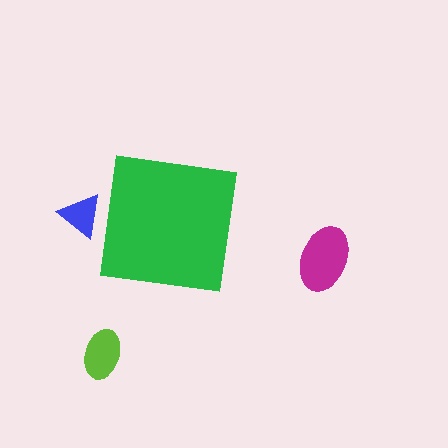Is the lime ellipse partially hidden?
No, the lime ellipse is fully visible.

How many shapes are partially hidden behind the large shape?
1 shape is partially hidden.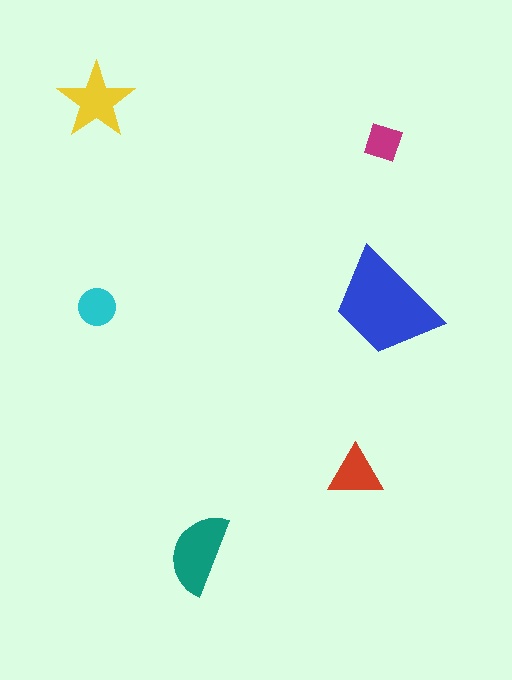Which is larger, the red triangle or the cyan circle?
The red triangle.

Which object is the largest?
The blue trapezoid.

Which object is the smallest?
The magenta diamond.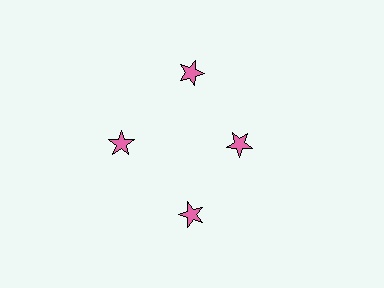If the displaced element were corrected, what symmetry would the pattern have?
It would have 4-fold rotational symmetry — the pattern would map onto itself every 90 degrees.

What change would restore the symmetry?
The symmetry would be restored by moving it outward, back onto the ring so that all 4 stars sit at equal angles and equal distance from the center.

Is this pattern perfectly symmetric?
No. The 4 pink stars are arranged in a ring, but one element near the 3 o'clock position is pulled inward toward the center, breaking the 4-fold rotational symmetry.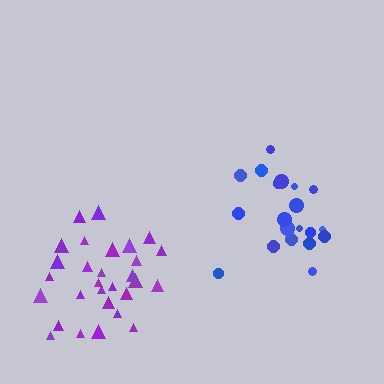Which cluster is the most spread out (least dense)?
Blue.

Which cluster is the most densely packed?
Purple.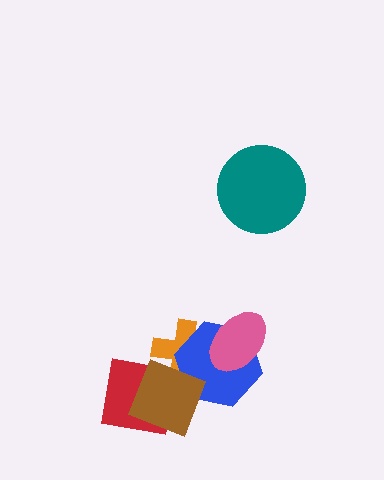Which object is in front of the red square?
The brown diamond is in front of the red square.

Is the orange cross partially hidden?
Yes, it is partially covered by another shape.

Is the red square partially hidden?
Yes, it is partially covered by another shape.